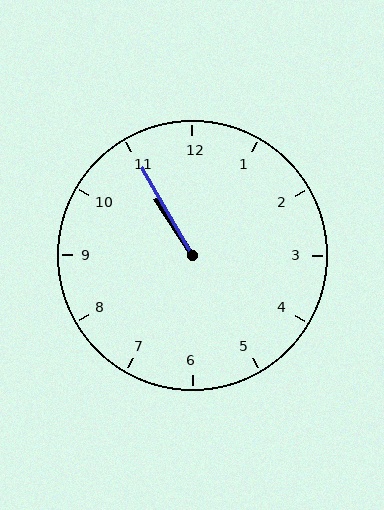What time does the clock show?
10:55.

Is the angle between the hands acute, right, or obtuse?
It is acute.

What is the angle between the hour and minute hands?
Approximately 2 degrees.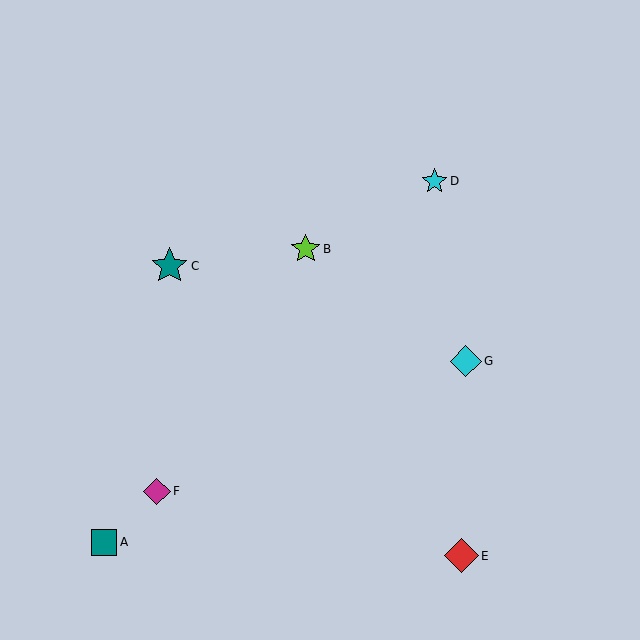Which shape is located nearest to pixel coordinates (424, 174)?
The cyan star (labeled D) at (434, 181) is nearest to that location.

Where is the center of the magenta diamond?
The center of the magenta diamond is at (157, 491).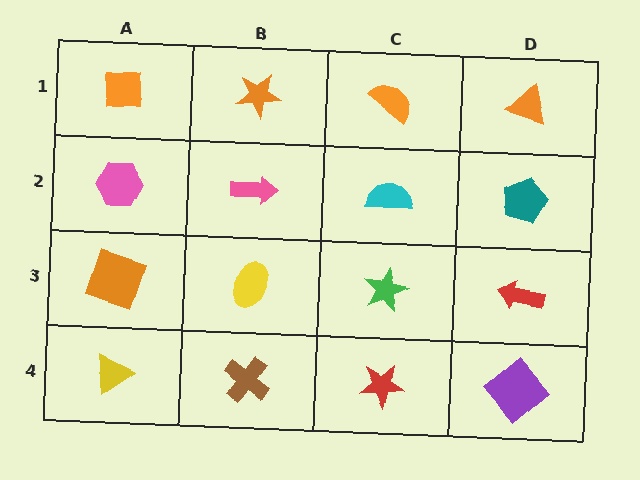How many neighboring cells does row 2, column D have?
3.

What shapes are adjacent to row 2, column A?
An orange square (row 1, column A), an orange square (row 3, column A), a pink arrow (row 2, column B).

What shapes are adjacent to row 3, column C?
A cyan semicircle (row 2, column C), a red star (row 4, column C), a yellow ellipse (row 3, column B), a red arrow (row 3, column D).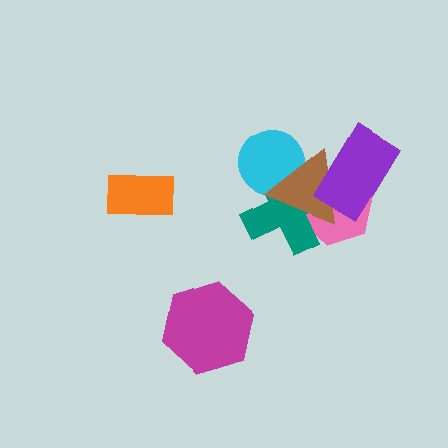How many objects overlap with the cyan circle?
2 objects overlap with the cyan circle.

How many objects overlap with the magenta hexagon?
0 objects overlap with the magenta hexagon.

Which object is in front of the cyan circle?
The brown triangle is in front of the cyan circle.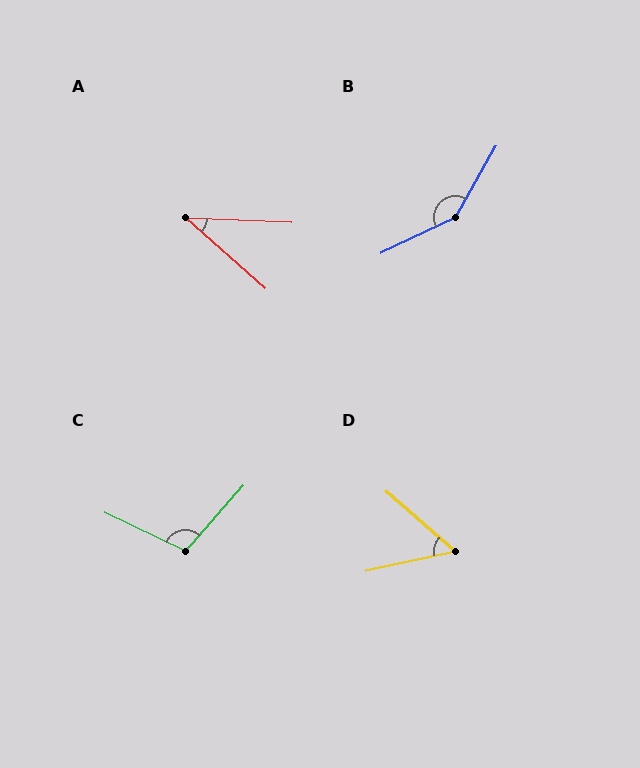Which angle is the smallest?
A, at approximately 39 degrees.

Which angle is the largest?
B, at approximately 145 degrees.